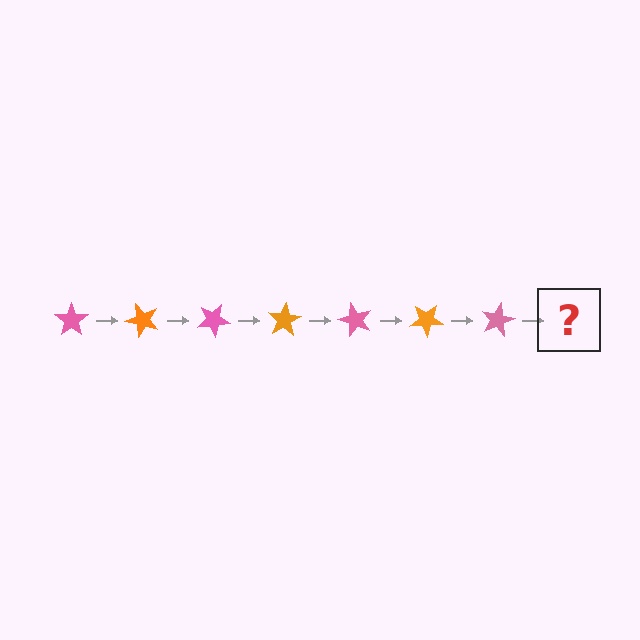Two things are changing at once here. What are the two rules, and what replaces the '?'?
The two rules are that it rotates 50 degrees each step and the color cycles through pink and orange. The '?' should be an orange star, rotated 350 degrees from the start.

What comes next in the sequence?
The next element should be an orange star, rotated 350 degrees from the start.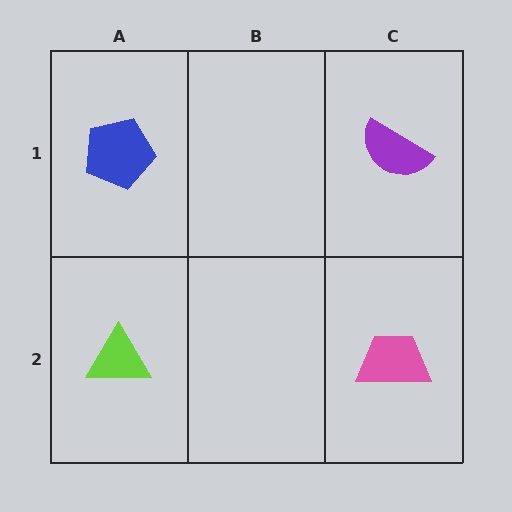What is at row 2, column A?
A lime triangle.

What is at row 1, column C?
A purple semicircle.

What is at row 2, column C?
A pink trapezoid.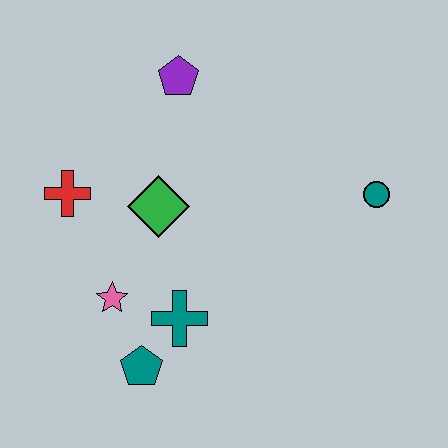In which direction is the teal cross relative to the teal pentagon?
The teal cross is above the teal pentagon.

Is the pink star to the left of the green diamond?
Yes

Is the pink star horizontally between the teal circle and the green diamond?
No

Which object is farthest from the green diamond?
The teal circle is farthest from the green diamond.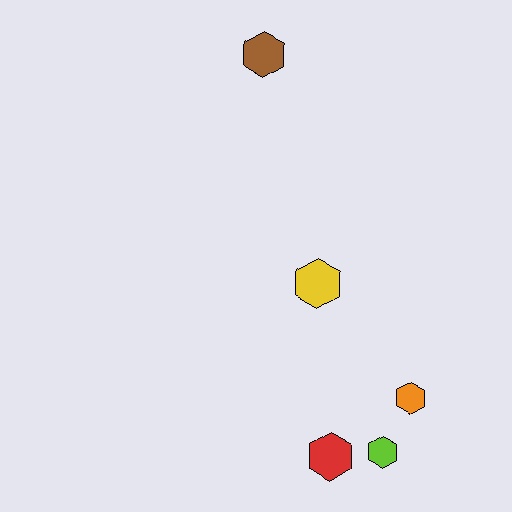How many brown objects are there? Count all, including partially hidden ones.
There is 1 brown object.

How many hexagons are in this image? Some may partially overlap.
There are 5 hexagons.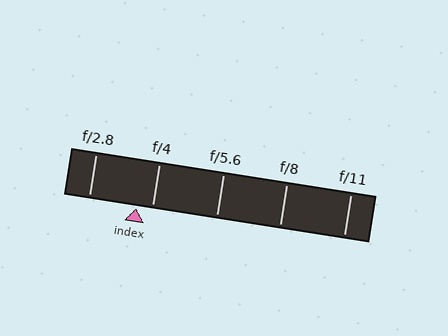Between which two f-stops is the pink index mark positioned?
The index mark is between f/2.8 and f/4.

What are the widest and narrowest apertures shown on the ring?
The widest aperture shown is f/2.8 and the narrowest is f/11.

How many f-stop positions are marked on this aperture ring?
There are 5 f-stop positions marked.